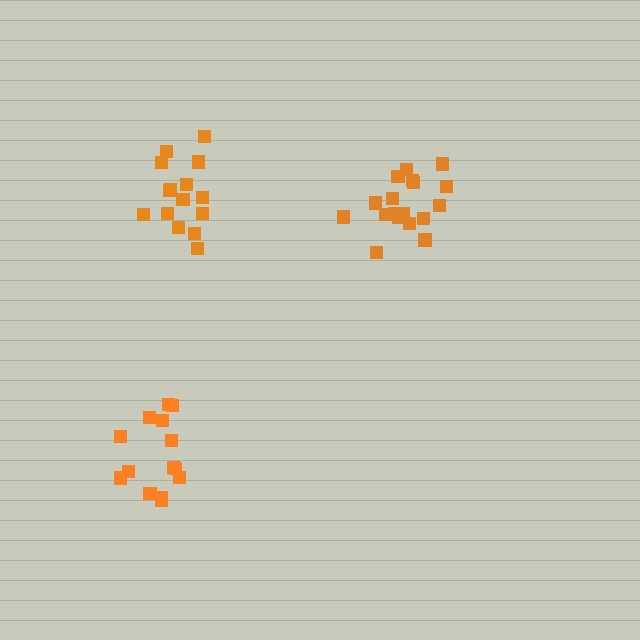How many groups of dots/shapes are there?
There are 3 groups.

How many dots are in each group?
Group 1: 18 dots, Group 2: 14 dots, Group 3: 15 dots (47 total).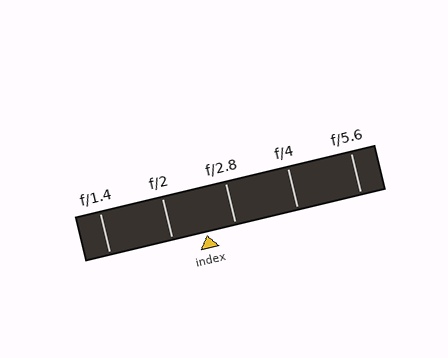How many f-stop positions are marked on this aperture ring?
There are 5 f-stop positions marked.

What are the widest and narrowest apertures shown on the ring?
The widest aperture shown is f/1.4 and the narrowest is f/5.6.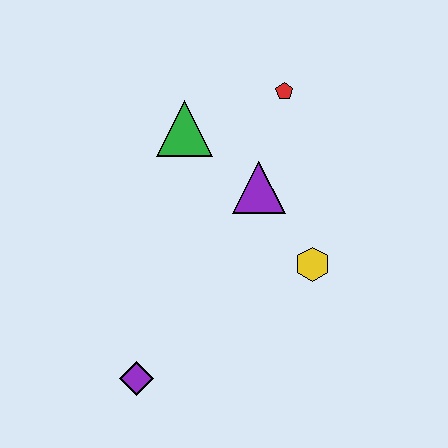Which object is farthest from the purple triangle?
The purple diamond is farthest from the purple triangle.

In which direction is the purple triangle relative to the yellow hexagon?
The purple triangle is above the yellow hexagon.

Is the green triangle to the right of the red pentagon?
No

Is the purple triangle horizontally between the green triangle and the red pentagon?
Yes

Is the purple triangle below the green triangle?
Yes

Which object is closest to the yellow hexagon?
The purple triangle is closest to the yellow hexagon.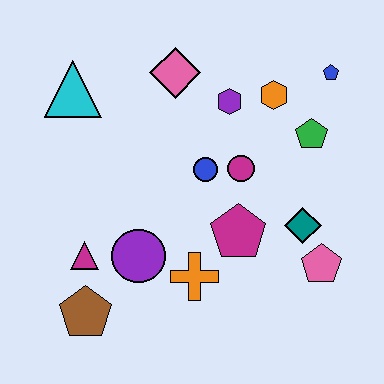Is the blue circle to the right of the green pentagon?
No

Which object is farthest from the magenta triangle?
The blue pentagon is farthest from the magenta triangle.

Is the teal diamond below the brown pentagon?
No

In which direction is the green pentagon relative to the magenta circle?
The green pentagon is to the right of the magenta circle.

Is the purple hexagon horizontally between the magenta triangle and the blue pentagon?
Yes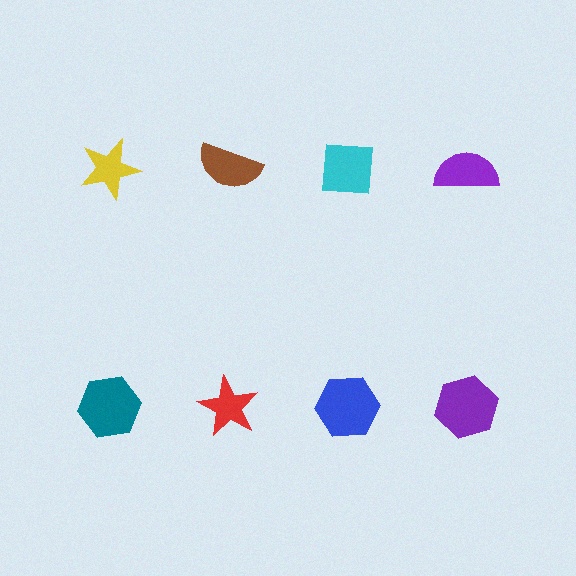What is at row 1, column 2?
A brown semicircle.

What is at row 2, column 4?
A purple hexagon.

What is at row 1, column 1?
A yellow star.